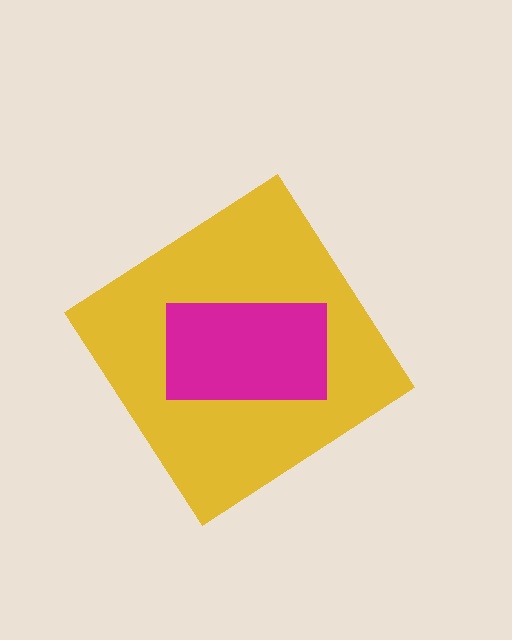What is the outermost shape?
The yellow diamond.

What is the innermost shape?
The magenta rectangle.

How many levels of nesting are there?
2.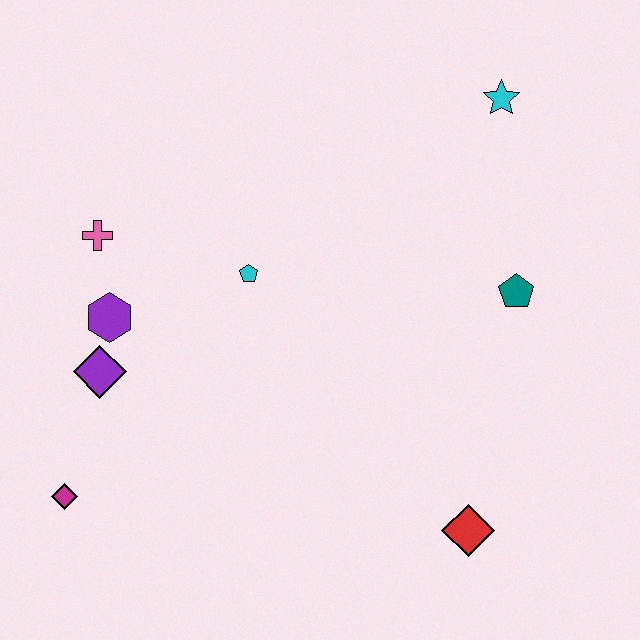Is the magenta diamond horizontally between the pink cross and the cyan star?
No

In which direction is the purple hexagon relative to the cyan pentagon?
The purple hexagon is to the left of the cyan pentagon.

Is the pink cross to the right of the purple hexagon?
No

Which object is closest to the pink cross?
The purple hexagon is closest to the pink cross.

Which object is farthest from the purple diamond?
The cyan star is farthest from the purple diamond.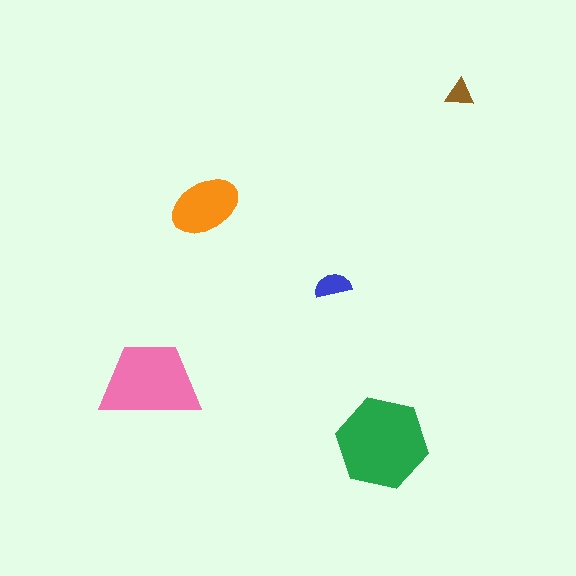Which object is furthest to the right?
The brown triangle is rightmost.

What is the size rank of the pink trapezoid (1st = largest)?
2nd.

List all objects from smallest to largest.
The brown triangle, the blue semicircle, the orange ellipse, the pink trapezoid, the green hexagon.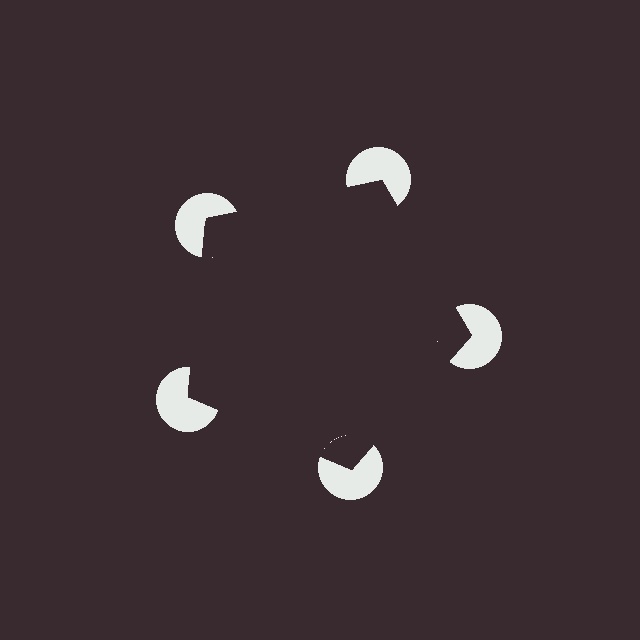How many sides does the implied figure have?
5 sides.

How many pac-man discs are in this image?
There are 5 — one at each vertex of the illusory pentagon.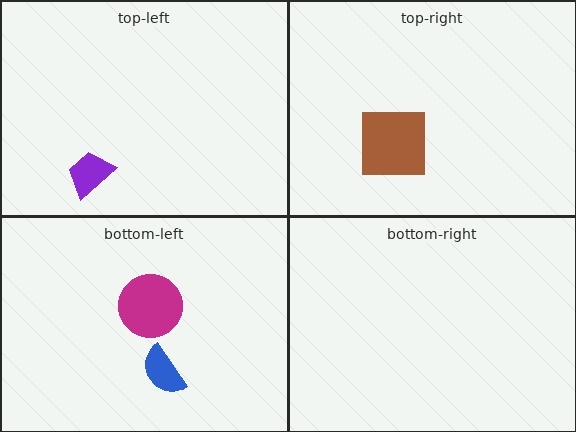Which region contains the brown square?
The top-right region.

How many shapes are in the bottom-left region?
2.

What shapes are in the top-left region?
The purple trapezoid.